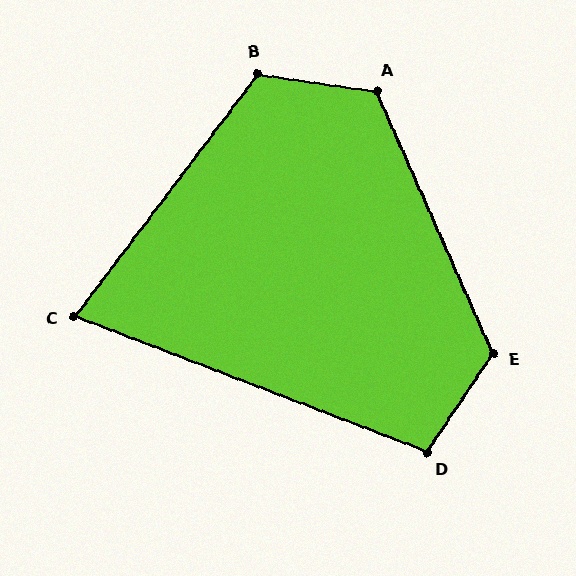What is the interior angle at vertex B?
Approximately 119 degrees (obtuse).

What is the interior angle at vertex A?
Approximately 122 degrees (obtuse).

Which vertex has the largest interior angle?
E, at approximately 122 degrees.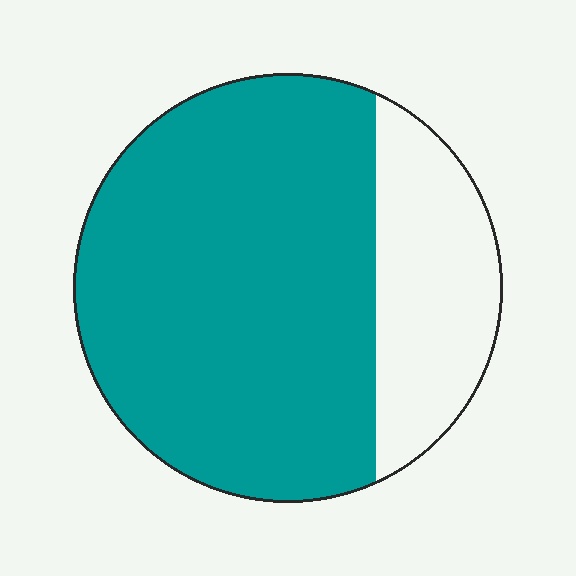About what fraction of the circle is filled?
About three quarters (3/4).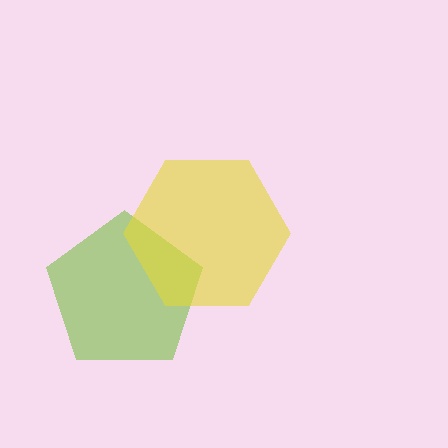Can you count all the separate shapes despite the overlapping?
Yes, there are 2 separate shapes.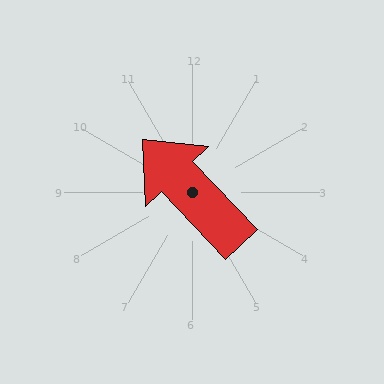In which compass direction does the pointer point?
Northwest.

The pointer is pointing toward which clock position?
Roughly 11 o'clock.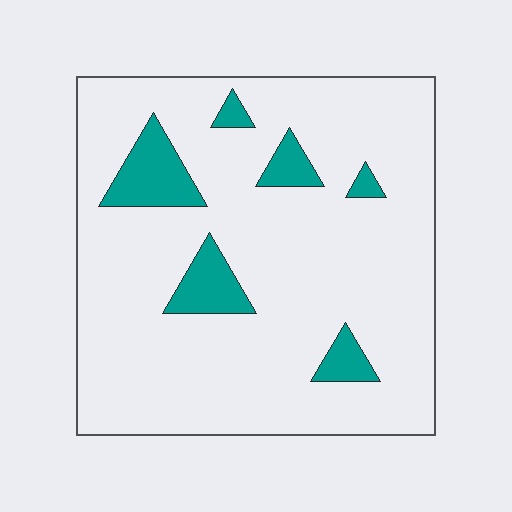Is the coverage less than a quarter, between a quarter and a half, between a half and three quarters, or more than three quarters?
Less than a quarter.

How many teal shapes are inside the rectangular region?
6.